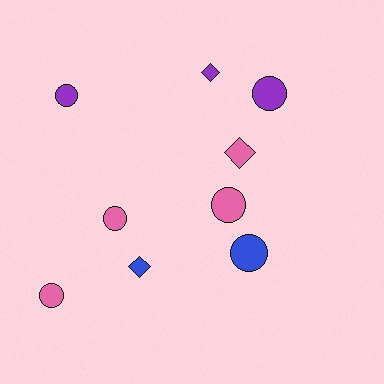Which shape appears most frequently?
Circle, with 6 objects.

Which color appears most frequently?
Pink, with 4 objects.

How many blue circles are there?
There is 1 blue circle.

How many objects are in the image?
There are 9 objects.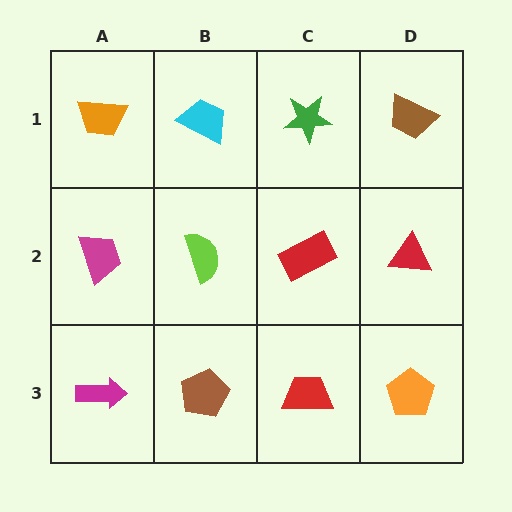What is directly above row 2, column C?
A green star.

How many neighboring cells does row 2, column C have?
4.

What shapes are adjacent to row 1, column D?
A red triangle (row 2, column D), a green star (row 1, column C).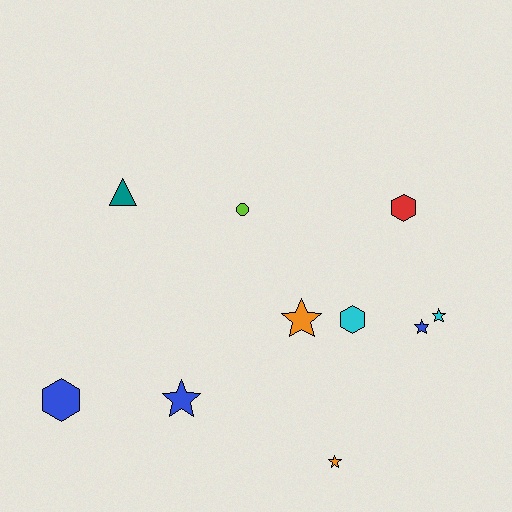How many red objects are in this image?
There is 1 red object.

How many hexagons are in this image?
There are 3 hexagons.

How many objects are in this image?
There are 10 objects.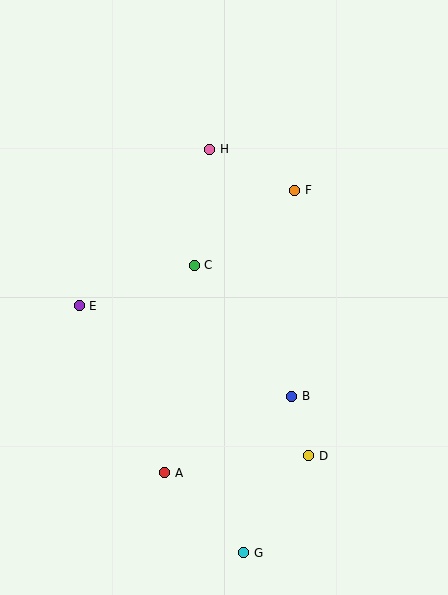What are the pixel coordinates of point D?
Point D is at (309, 456).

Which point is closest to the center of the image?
Point C at (194, 265) is closest to the center.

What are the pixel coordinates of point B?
Point B is at (292, 397).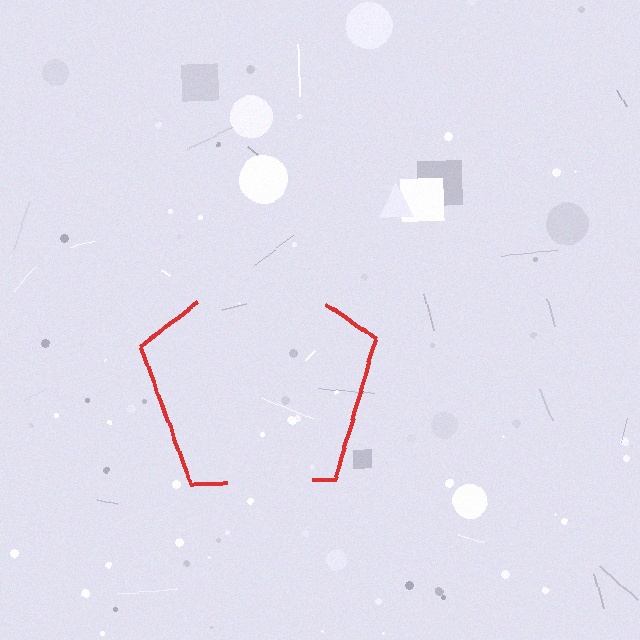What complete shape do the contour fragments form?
The contour fragments form a pentagon.